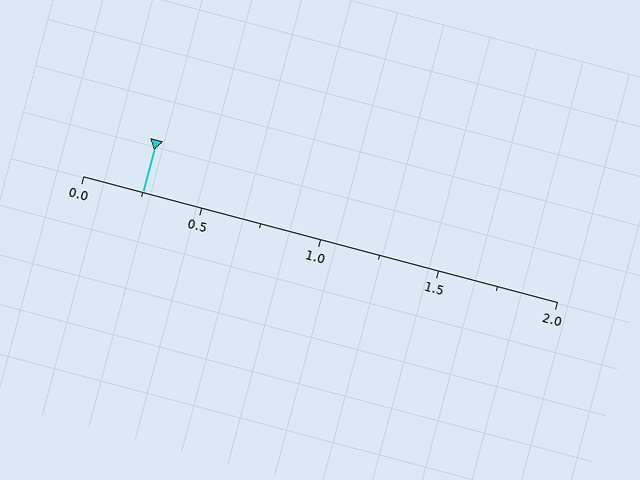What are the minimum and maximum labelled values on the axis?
The axis runs from 0.0 to 2.0.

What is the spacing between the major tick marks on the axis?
The major ticks are spaced 0.5 apart.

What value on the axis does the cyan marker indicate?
The marker indicates approximately 0.25.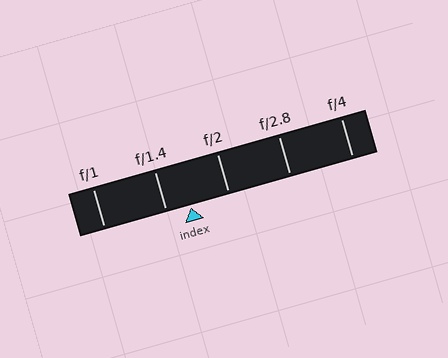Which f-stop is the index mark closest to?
The index mark is closest to f/1.4.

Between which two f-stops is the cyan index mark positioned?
The index mark is between f/1.4 and f/2.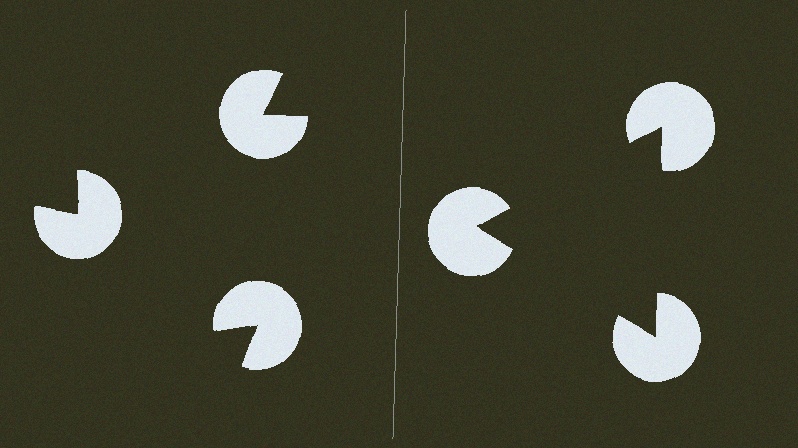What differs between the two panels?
The pac-man discs are positioned identically on both sides; only the wedge orientations differ. On the right they align to a triangle; on the left they are misaligned.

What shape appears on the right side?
An illusory triangle.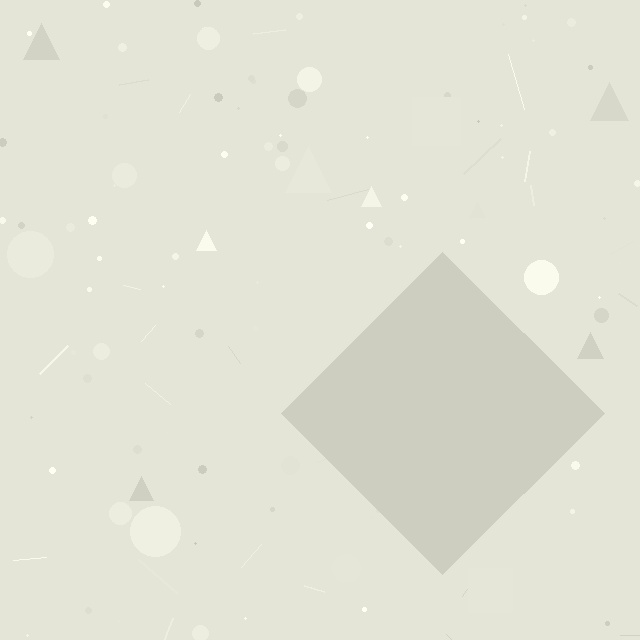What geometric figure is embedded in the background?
A diamond is embedded in the background.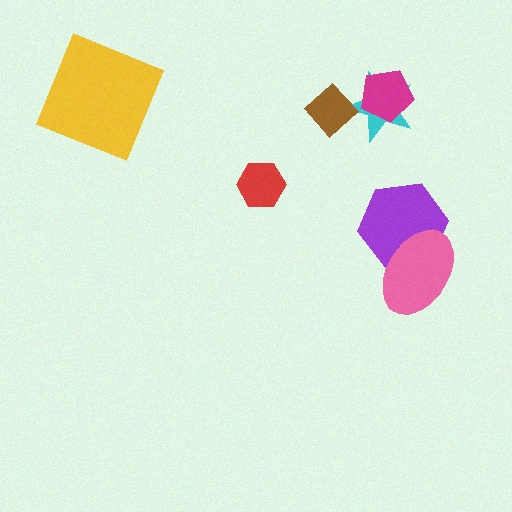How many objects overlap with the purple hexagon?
1 object overlaps with the purple hexagon.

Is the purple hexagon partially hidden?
Yes, it is partially covered by another shape.